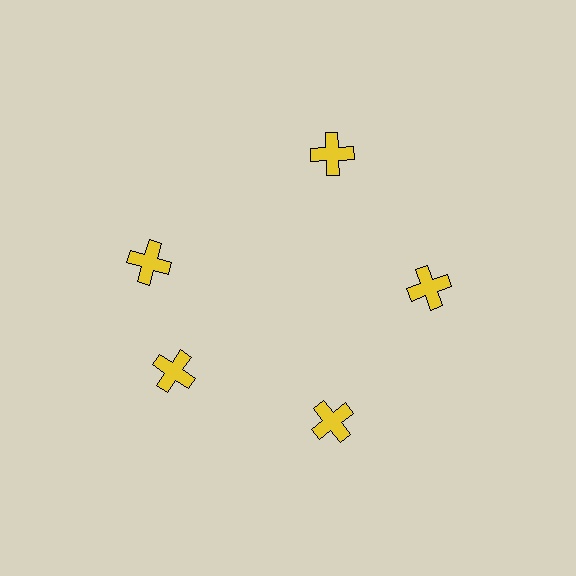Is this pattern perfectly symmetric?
No. The 5 yellow crosses are arranged in a ring, but one element near the 10 o'clock position is rotated out of alignment along the ring, breaking the 5-fold rotational symmetry.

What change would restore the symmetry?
The symmetry would be restored by rotating it back into even spacing with its neighbors so that all 5 crosses sit at equal angles and equal distance from the center.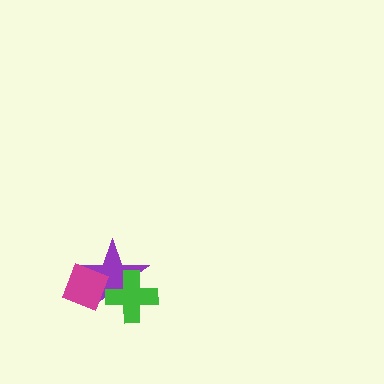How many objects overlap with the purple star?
2 objects overlap with the purple star.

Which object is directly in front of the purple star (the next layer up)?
The magenta diamond is directly in front of the purple star.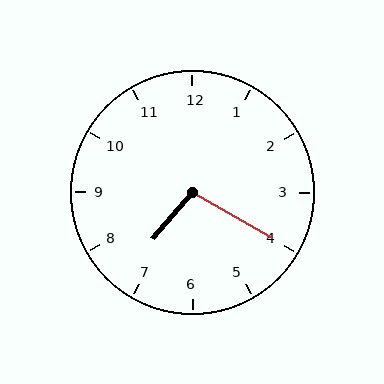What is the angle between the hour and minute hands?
Approximately 100 degrees.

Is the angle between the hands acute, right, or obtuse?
It is obtuse.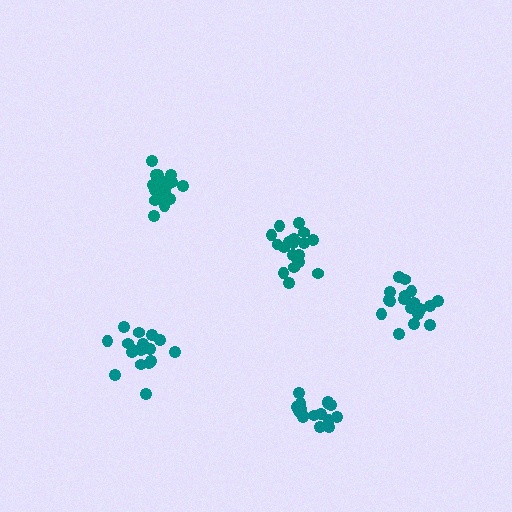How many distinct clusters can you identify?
There are 5 distinct clusters.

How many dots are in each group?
Group 1: 20 dots, Group 2: 16 dots, Group 3: 17 dots, Group 4: 21 dots, Group 5: 19 dots (93 total).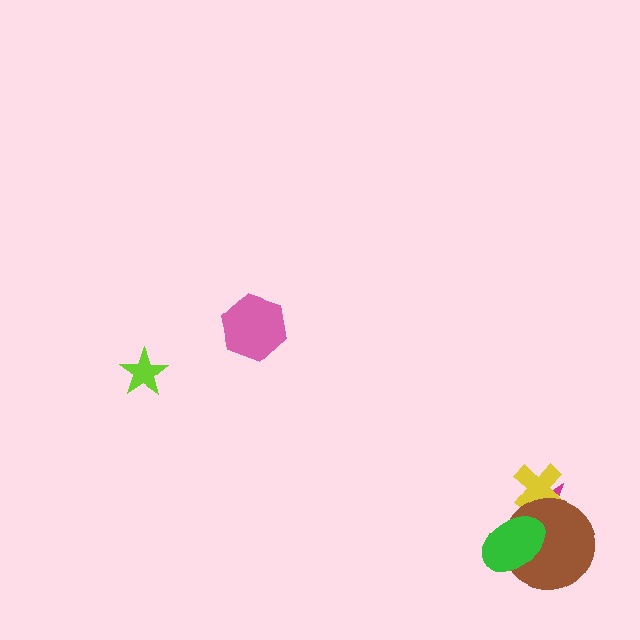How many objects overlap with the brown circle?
3 objects overlap with the brown circle.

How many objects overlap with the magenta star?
3 objects overlap with the magenta star.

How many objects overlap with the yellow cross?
2 objects overlap with the yellow cross.